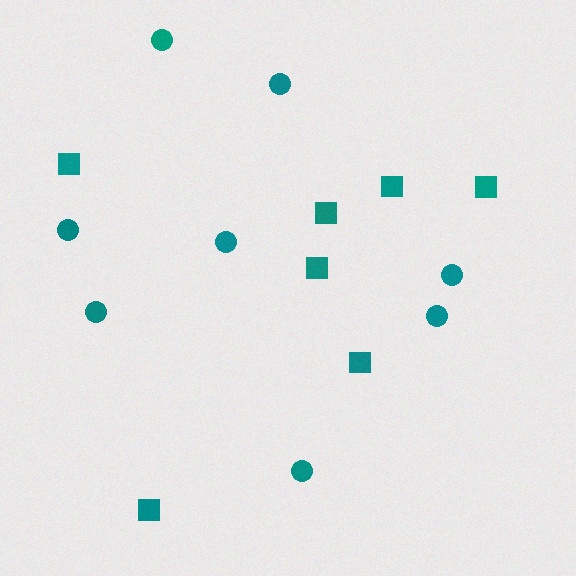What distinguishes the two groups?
There are 2 groups: one group of circles (8) and one group of squares (7).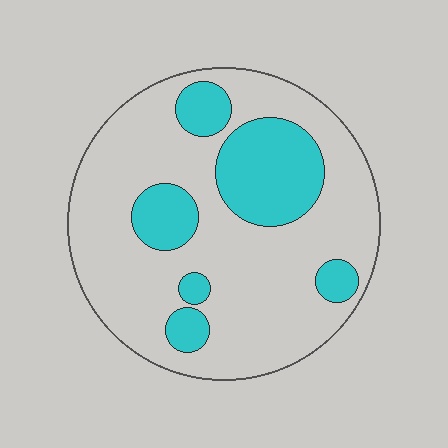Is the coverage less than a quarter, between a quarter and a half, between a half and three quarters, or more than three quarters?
Between a quarter and a half.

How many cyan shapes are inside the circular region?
6.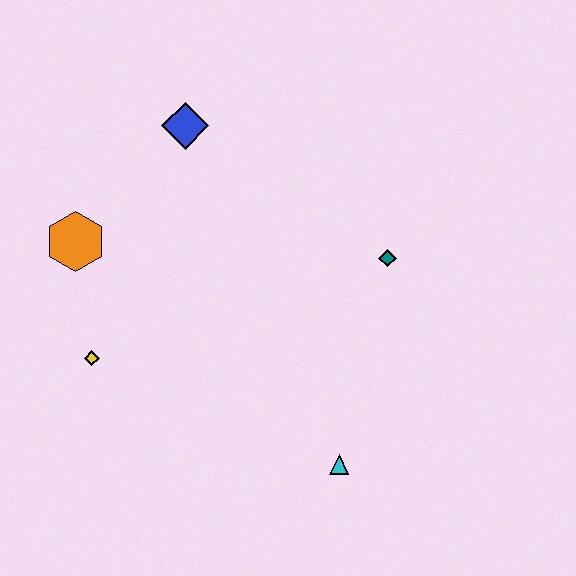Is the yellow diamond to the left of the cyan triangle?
Yes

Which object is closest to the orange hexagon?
The yellow diamond is closest to the orange hexagon.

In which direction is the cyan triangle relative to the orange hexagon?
The cyan triangle is to the right of the orange hexagon.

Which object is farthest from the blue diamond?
The cyan triangle is farthest from the blue diamond.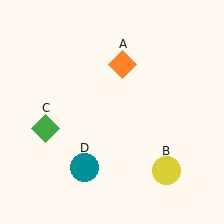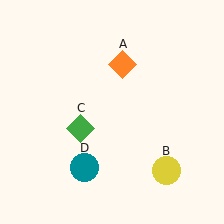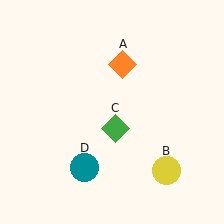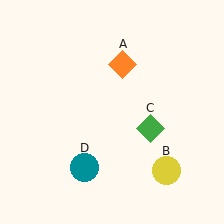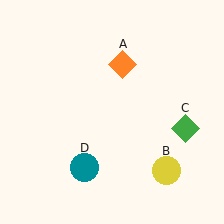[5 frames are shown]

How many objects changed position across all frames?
1 object changed position: green diamond (object C).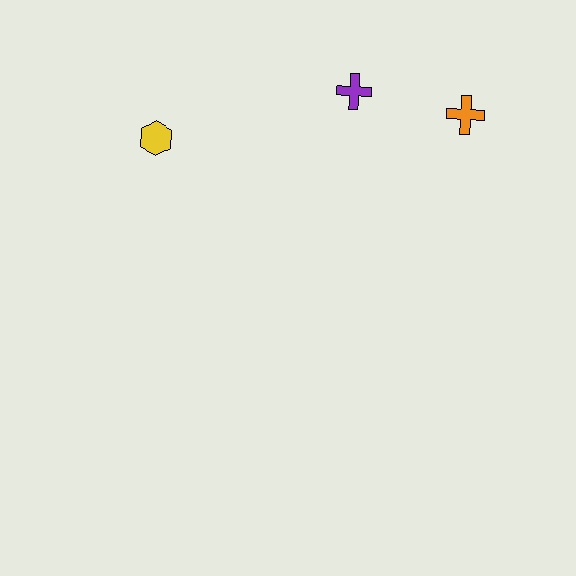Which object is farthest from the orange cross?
The yellow hexagon is farthest from the orange cross.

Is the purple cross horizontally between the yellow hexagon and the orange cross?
Yes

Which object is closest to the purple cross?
The orange cross is closest to the purple cross.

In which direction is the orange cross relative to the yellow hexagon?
The orange cross is to the right of the yellow hexagon.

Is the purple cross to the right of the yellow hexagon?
Yes